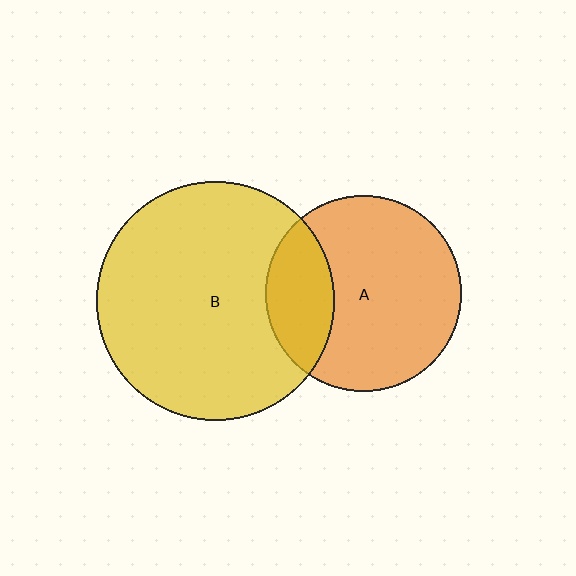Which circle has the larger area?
Circle B (yellow).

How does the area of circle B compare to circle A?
Approximately 1.5 times.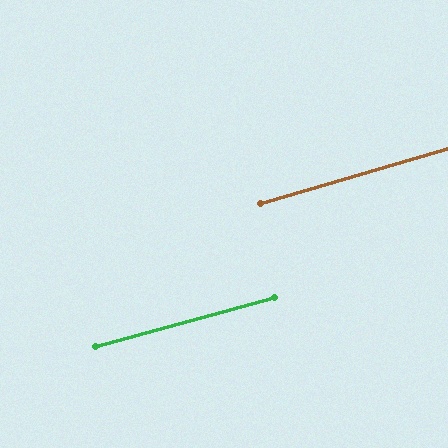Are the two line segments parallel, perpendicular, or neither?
Parallel — their directions differ by only 1.2°.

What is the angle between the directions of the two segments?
Approximately 1 degree.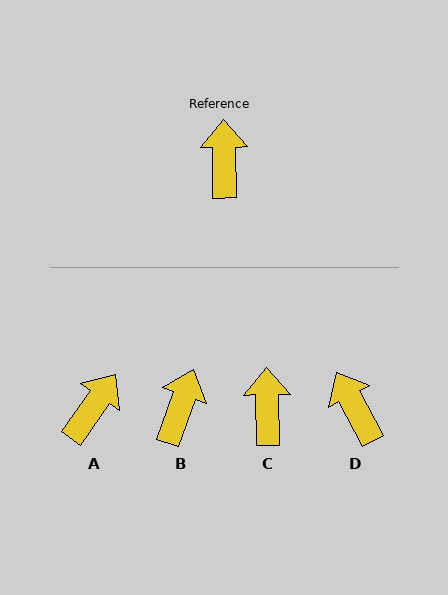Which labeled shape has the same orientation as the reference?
C.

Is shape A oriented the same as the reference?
No, it is off by about 36 degrees.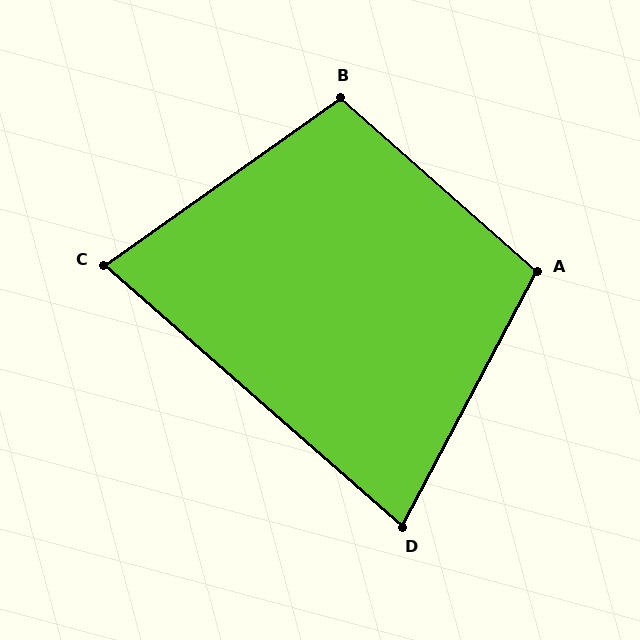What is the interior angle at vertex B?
Approximately 103 degrees (obtuse).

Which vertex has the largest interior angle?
A, at approximately 104 degrees.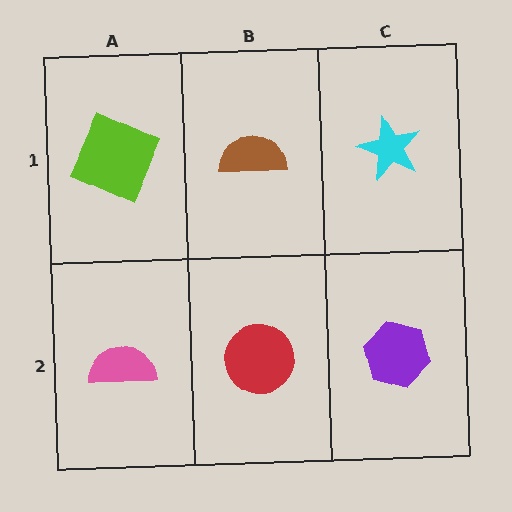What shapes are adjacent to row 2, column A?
A lime square (row 1, column A), a red circle (row 2, column B).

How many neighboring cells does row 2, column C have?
2.